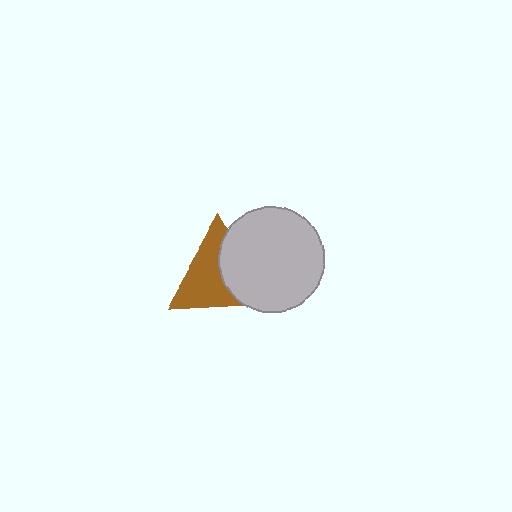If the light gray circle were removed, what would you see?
You would see the complete brown triangle.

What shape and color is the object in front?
The object in front is a light gray circle.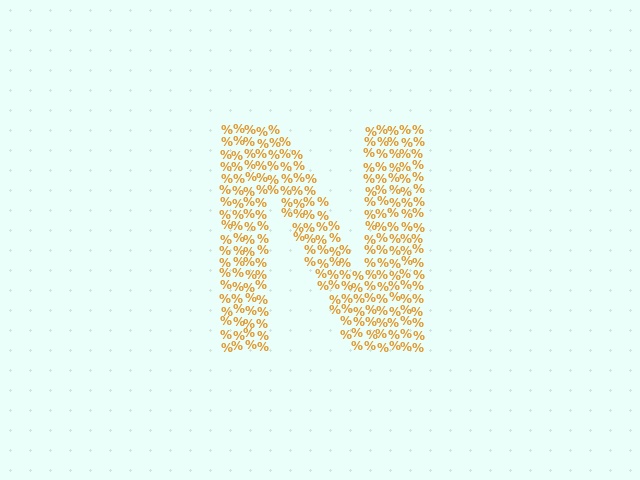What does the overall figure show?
The overall figure shows the letter N.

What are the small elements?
The small elements are percent signs.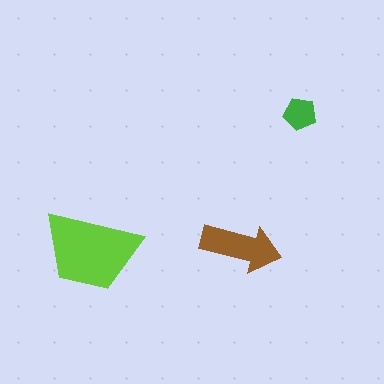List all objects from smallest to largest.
The green pentagon, the brown arrow, the lime trapezoid.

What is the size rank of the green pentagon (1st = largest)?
3rd.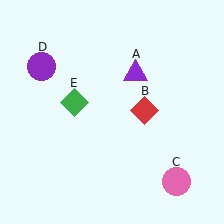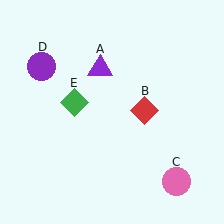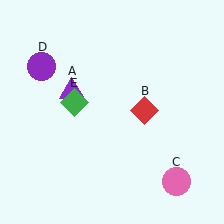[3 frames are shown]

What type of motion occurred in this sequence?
The purple triangle (object A) rotated counterclockwise around the center of the scene.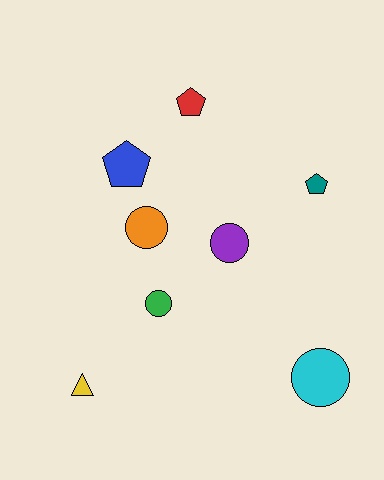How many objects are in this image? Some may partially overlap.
There are 8 objects.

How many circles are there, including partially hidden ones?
There are 4 circles.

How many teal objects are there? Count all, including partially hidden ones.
There is 1 teal object.